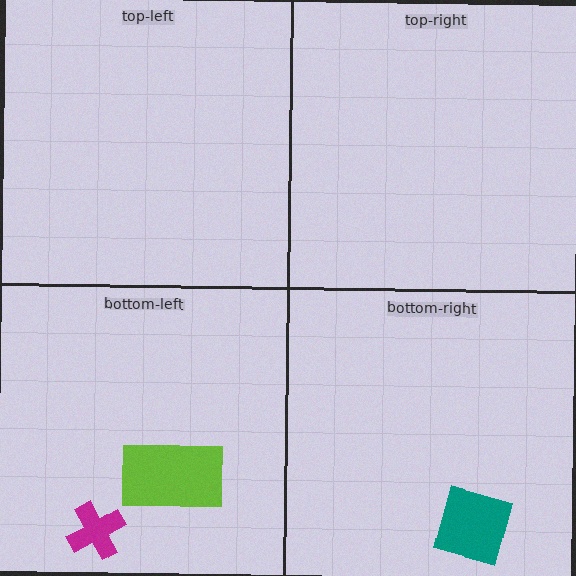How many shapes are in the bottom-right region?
1.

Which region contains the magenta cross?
The bottom-left region.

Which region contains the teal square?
The bottom-right region.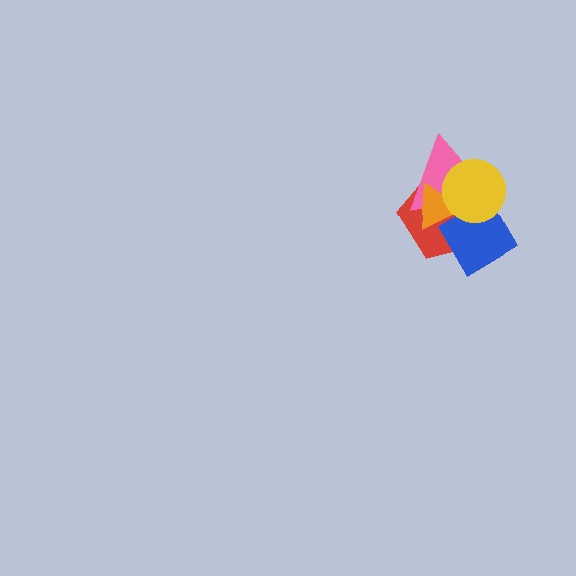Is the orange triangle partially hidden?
Yes, it is partially covered by another shape.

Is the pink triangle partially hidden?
Yes, it is partially covered by another shape.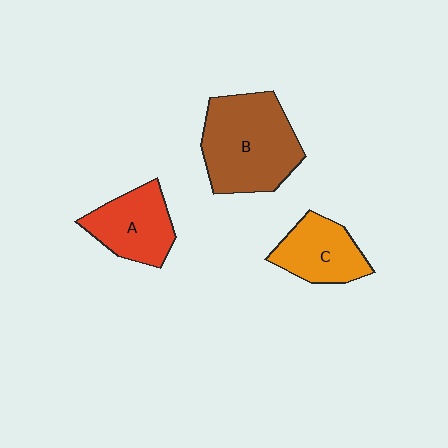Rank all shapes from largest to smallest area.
From largest to smallest: B (brown), A (red), C (orange).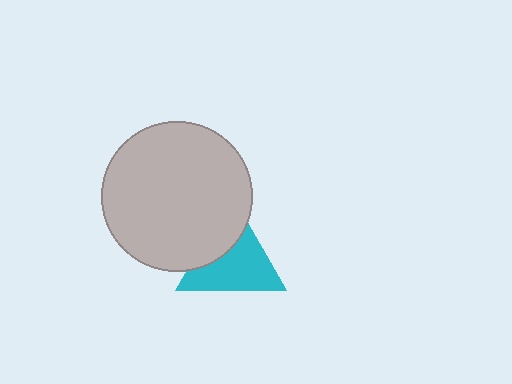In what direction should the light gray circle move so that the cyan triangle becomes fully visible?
The light gray circle should move toward the upper-left. That is the shortest direction to clear the overlap and leave the cyan triangle fully visible.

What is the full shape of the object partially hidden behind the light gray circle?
The partially hidden object is a cyan triangle.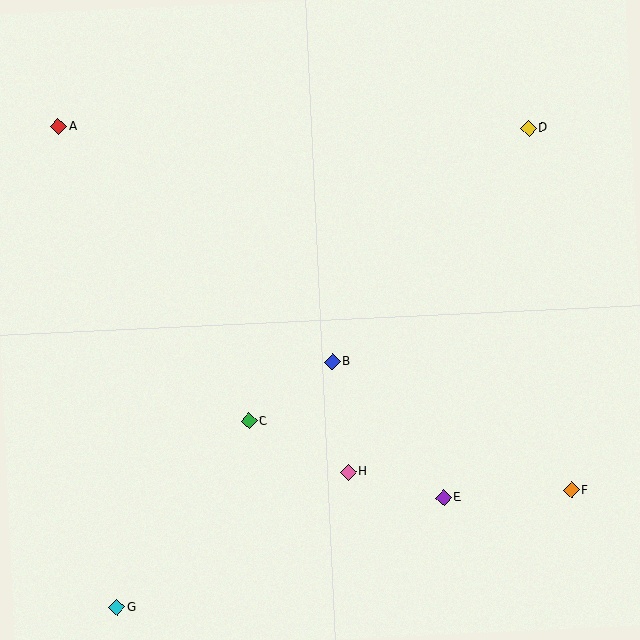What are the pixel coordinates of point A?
Point A is at (58, 127).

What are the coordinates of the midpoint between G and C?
The midpoint between G and C is at (183, 514).